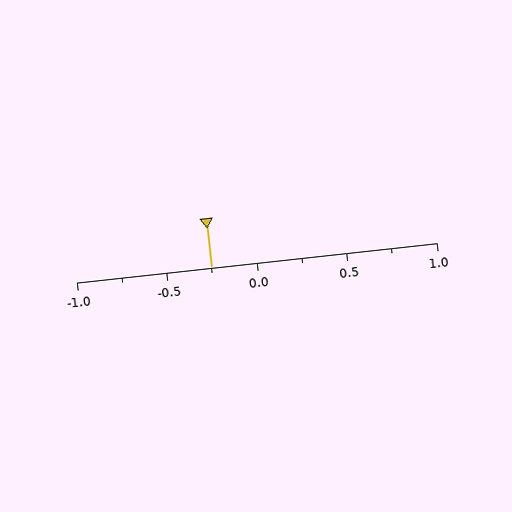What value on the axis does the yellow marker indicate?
The marker indicates approximately -0.25.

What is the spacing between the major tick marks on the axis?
The major ticks are spaced 0.5 apart.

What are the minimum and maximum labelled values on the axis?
The axis runs from -1.0 to 1.0.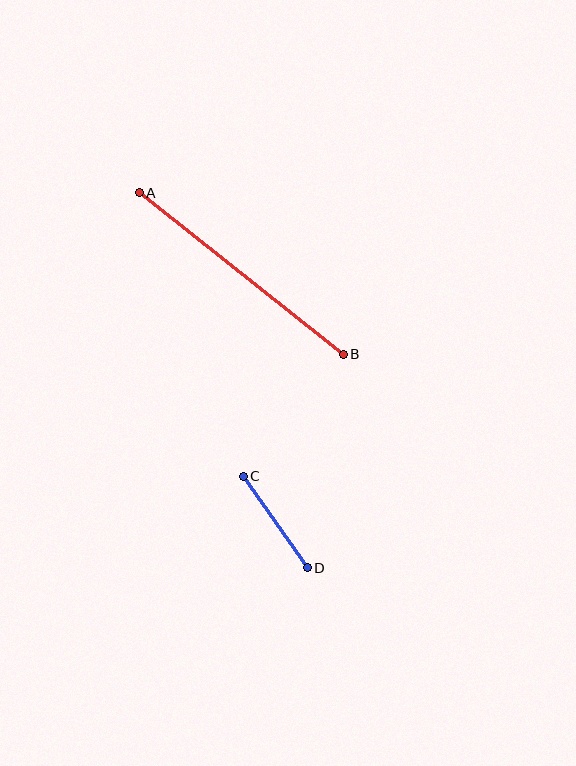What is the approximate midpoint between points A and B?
The midpoint is at approximately (241, 274) pixels.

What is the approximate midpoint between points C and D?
The midpoint is at approximately (275, 522) pixels.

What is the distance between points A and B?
The distance is approximately 260 pixels.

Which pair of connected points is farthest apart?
Points A and B are farthest apart.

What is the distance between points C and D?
The distance is approximately 112 pixels.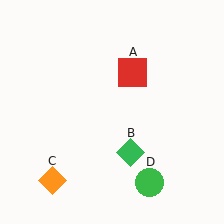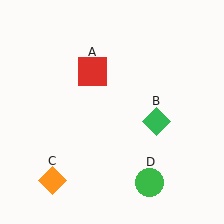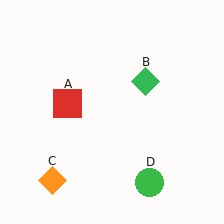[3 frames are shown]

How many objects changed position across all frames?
2 objects changed position: red square (object A), green diamond (object B).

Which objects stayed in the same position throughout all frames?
Orange diamond (object C) and green circle (object D) remained stationary.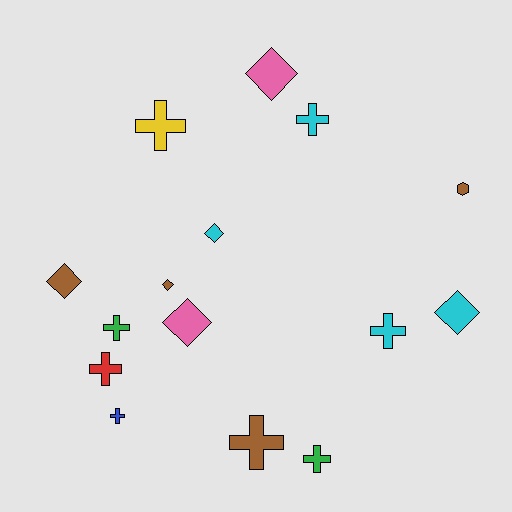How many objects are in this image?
There are 15 objects.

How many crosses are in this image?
There are 8 crosses.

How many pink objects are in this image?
There are 2 pink objects.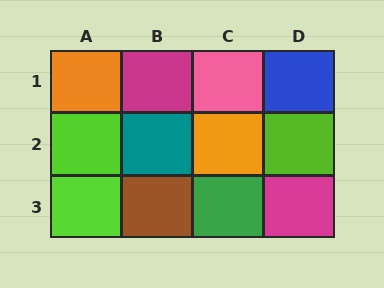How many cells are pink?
1 cell is pink.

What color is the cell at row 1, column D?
Blue.